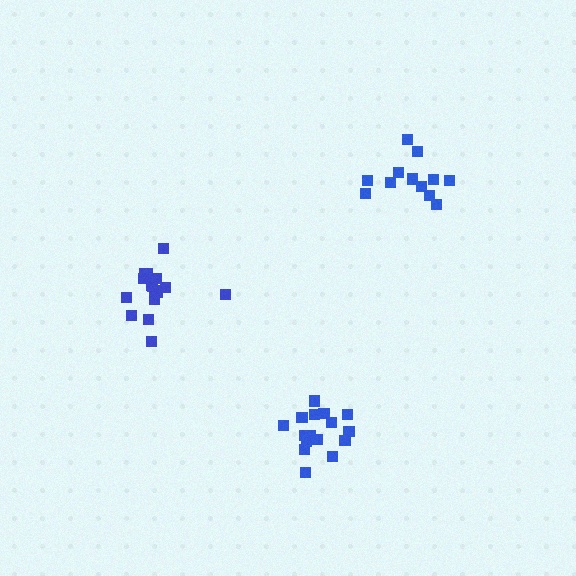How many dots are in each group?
Group 1: 17 dots, Group 2: 16 dots, Group 3: 12 dots (45 total).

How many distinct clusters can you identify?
There are 3 distinct clusters.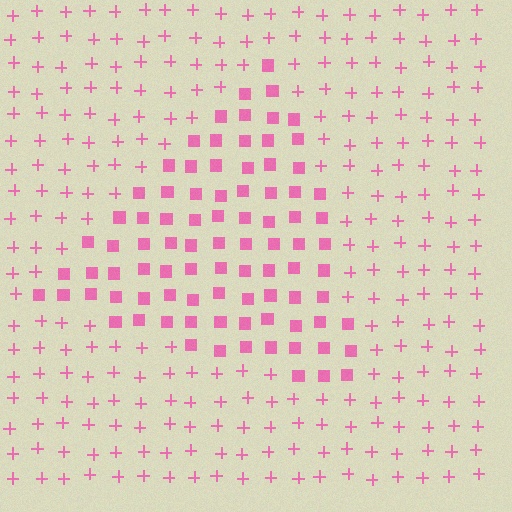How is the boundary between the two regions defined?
The boundary is defined by a change in element shape: squares inside vs. plus signs outside. All elements share the same color and spacing.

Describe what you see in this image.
The image is filled with small pink elements arranged in a uniform grid. A triangle-shaped region contains squares, while the surrounding area contains plus signs. The boundary is defined purely by the change in element shape.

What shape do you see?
I see a triangle.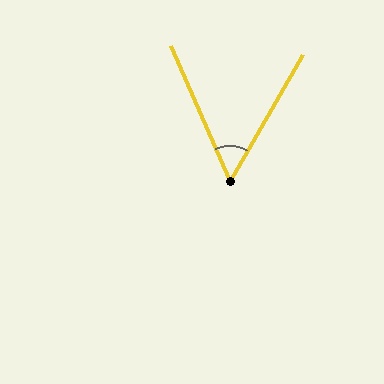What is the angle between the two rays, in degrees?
Approximately 54 degrees.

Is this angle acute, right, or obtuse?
It is acute.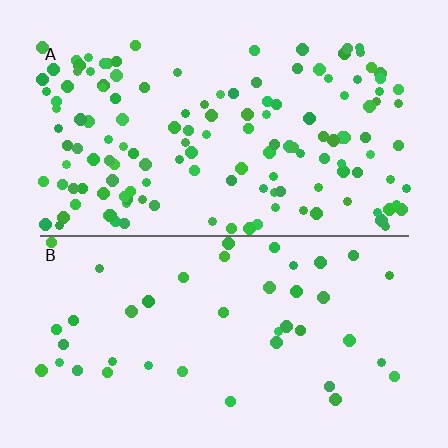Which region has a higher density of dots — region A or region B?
A (the top).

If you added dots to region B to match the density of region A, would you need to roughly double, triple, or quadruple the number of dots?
Approximately triple.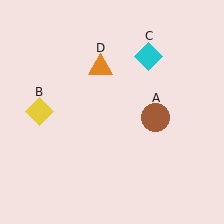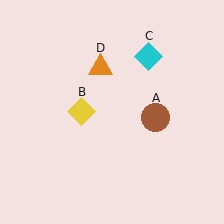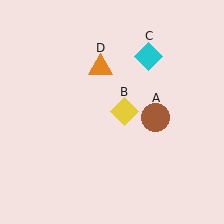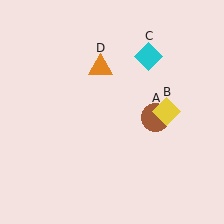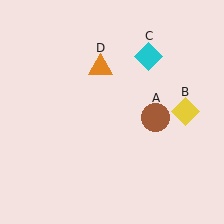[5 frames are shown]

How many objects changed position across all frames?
1 object changed position: yellow diamond (object B).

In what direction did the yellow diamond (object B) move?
The yellow diamond (object B) moved right.